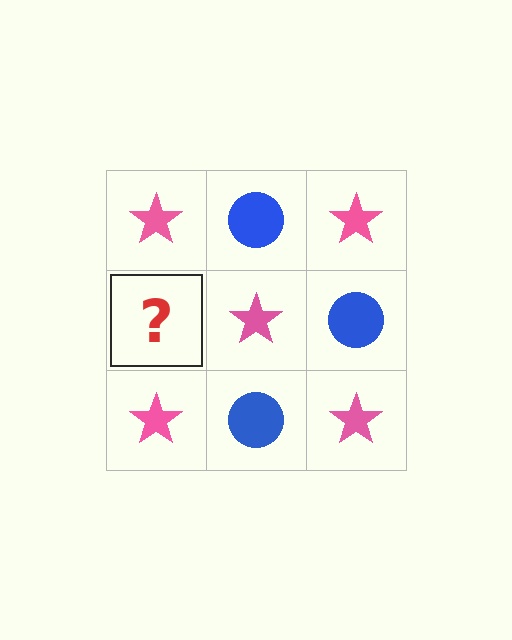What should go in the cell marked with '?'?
The missing cell should contain a blue circle.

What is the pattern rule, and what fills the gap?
The rule is that it alternates pink star and blue circle in a checkerboard pattern. The gap should be filled with a blue circle.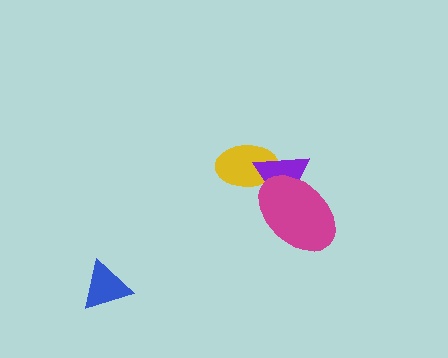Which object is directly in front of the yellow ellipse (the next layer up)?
The purple triangle is directly in front of the yellow ellipse.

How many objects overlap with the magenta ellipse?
2 objects overlap with the magenta ellipse.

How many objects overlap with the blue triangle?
0 objects overlap with the blue triangle.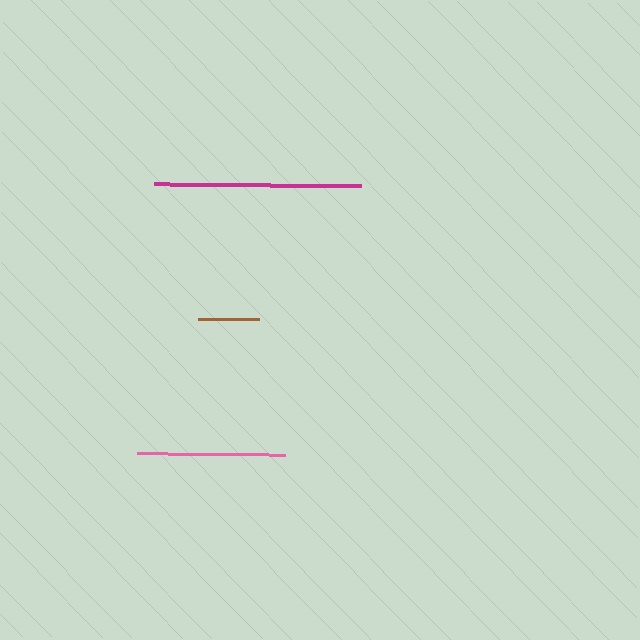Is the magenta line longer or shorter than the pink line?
The magenta line is longer than the pink line.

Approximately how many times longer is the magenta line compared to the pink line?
The magenta line is approximately 1.4 times the length of the pink line.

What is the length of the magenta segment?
The magenta segment is approximately 207 pixels long.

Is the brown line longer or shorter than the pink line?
The pink line is longer than the brown line.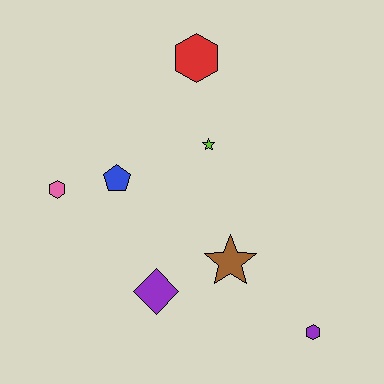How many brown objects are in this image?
There is 1 brown object.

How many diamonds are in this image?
There is 1 diamond.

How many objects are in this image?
There are 7 objects.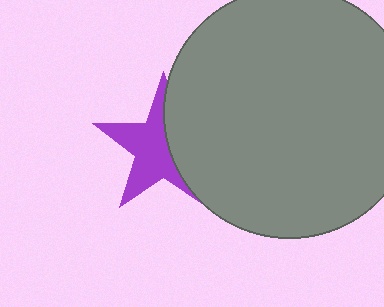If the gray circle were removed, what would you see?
You would see the complete purple star.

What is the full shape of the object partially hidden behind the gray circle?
The partially hidden object is a purple star.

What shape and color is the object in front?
The object in front is a gray circle.